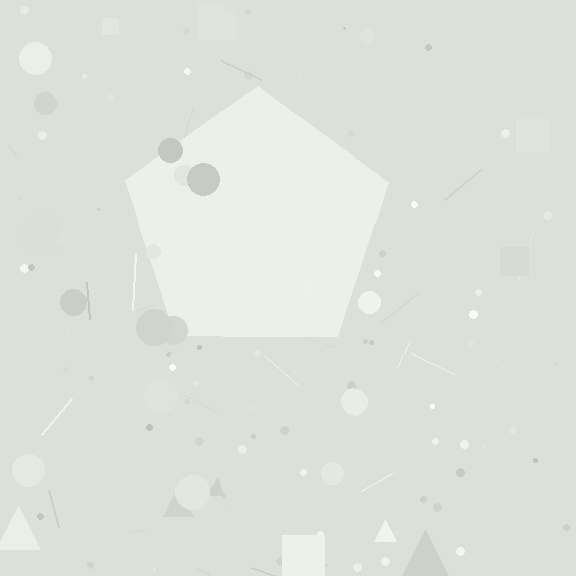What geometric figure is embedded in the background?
A pentagon is embedded in the background.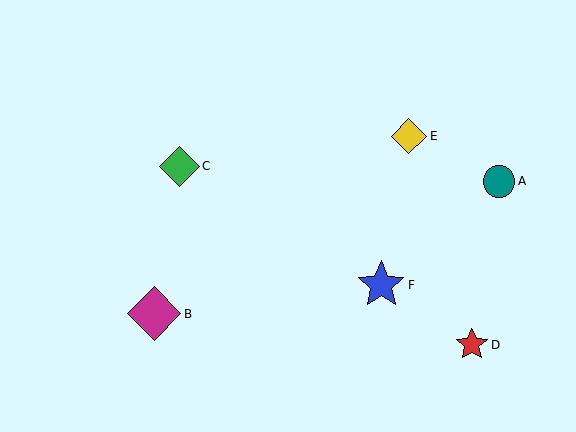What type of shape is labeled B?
Shape B is a magenta diamond.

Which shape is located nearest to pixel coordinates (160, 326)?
The magenta diamond (labeled B) at (154, 314) is nearest to that location.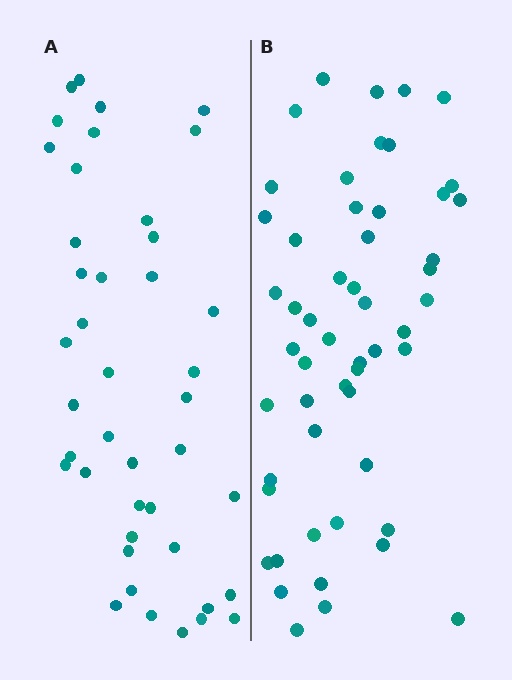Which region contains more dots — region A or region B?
Region B (the right region) has more dots.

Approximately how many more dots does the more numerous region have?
Region B has roughly 12 or so more dots than region A.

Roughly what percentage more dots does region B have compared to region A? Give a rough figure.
About 25% more.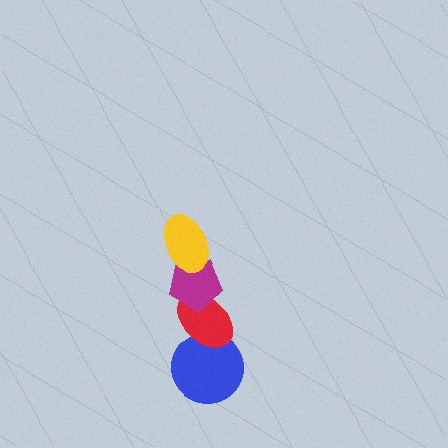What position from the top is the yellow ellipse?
The yellow ellipse is 1st from the top.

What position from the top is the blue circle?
The blue circle is 4th from the top.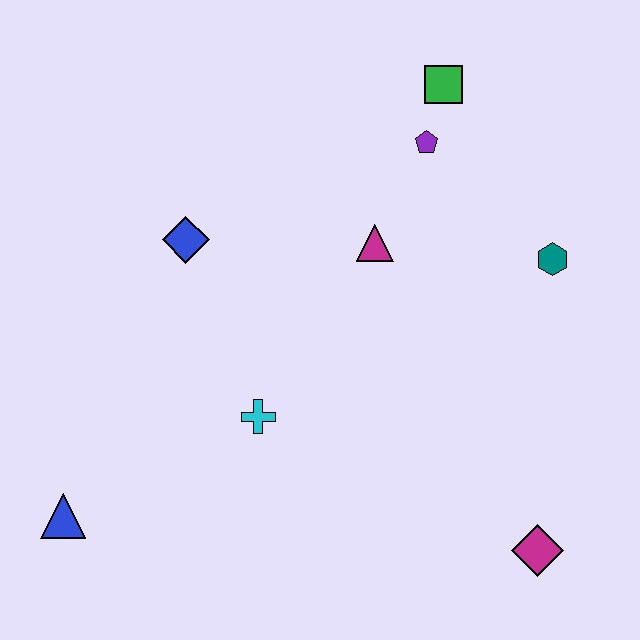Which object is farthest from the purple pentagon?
The blue triangle is farthest from the purple pentagon.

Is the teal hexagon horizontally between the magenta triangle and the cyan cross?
No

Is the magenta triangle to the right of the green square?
No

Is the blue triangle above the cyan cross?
No